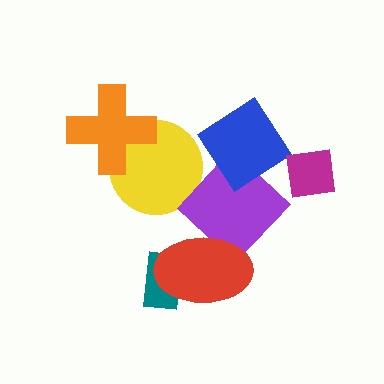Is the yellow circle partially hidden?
Yes, it is partially covered by another shape.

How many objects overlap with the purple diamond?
2 objects overlap with the purple diamond.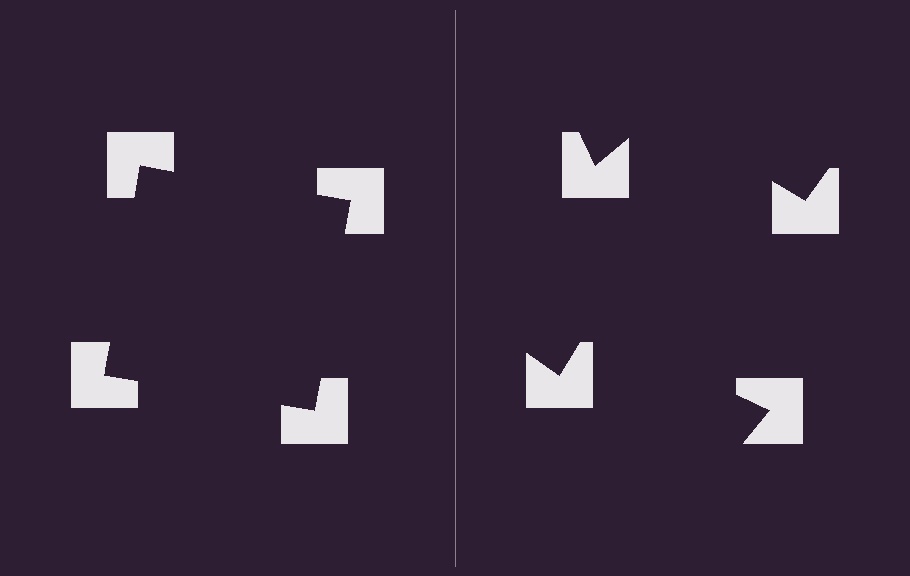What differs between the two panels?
The notched squares are positioned identically on both sides; only the wedge orientations differ. On the left they align to a square; on the right they are misaligned.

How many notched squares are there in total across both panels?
8 — 4 on each side.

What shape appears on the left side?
An illusory square.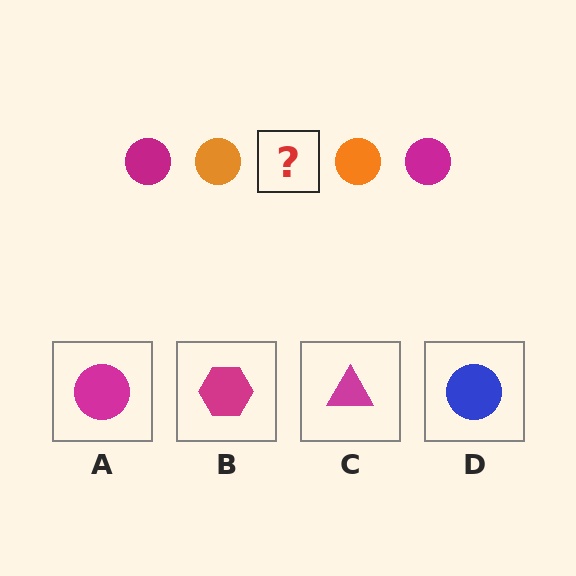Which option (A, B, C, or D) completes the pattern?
A.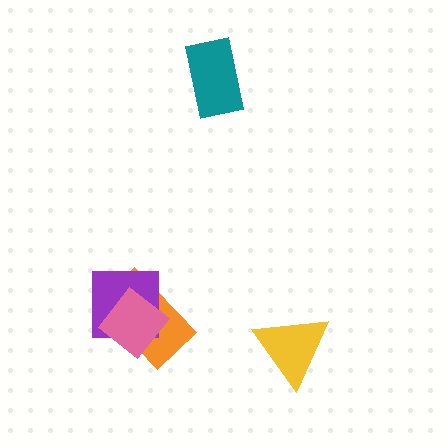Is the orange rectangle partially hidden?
Yes, it is partially covered by another shape.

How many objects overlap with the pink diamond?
2 objects overlap with the pink diamond.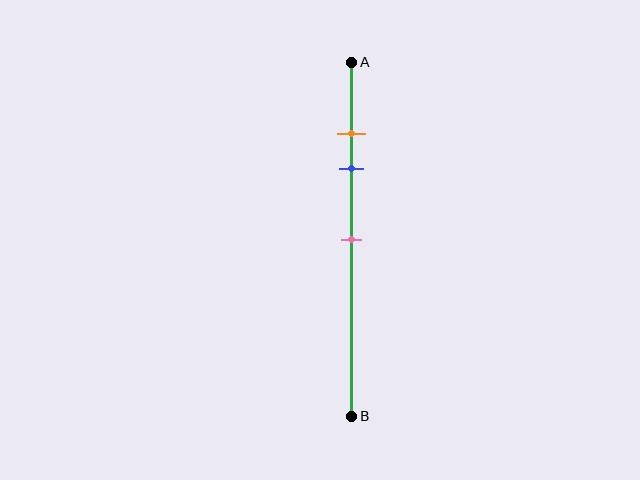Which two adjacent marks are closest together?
The orange and blue marks are the closest adjacent pair.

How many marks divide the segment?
There are 3 marks dividing the segment.